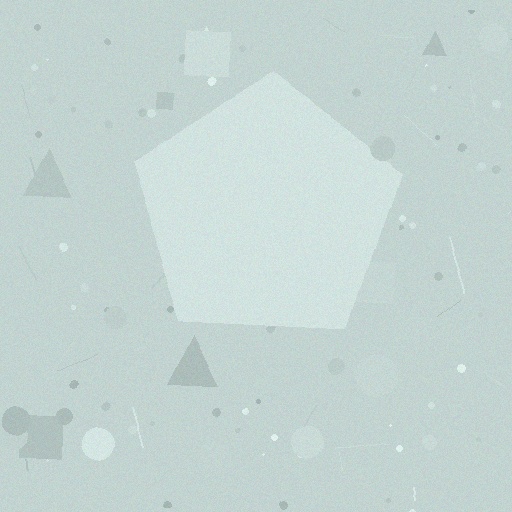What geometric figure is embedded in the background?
A pentagon is embedded in the background.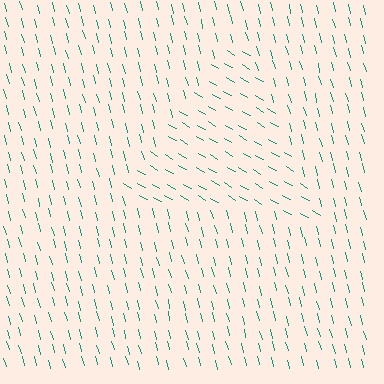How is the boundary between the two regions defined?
The boundary is defined purely by a change in line orientation (approximately 45 degrees difference). All lines are the same color and thickness.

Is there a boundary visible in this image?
Yes, there is a texture boundary formed by a change in line orientation.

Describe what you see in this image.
The image is filled with small teal line segments. A triangle region in the image has lines oriented differently from the surrounding lines, creating a visible texture boundary.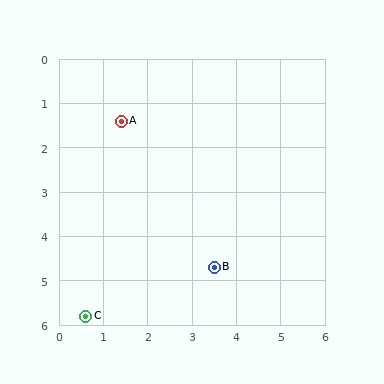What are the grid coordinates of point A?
Point A is at approximately (1.4, 1.4).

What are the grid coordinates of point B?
Point B is at approximately (3.5, 4.7).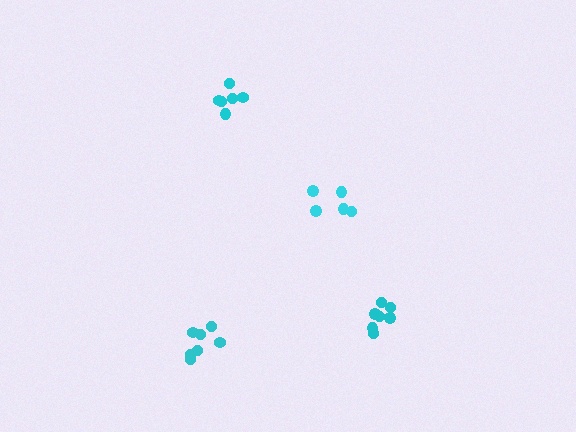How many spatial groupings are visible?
There are 4 spatial groupings.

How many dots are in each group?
Group 1: 7 dots, Group 2: 7 dots, Group 3: 5 dots, Group 4: 6 dots (25 total).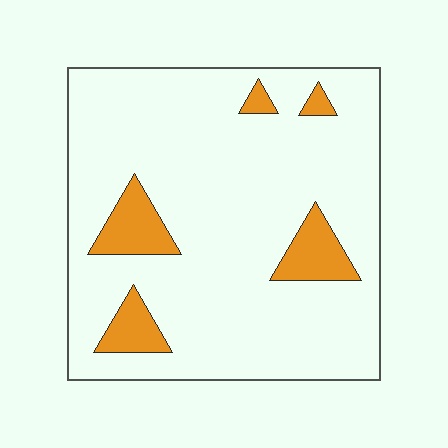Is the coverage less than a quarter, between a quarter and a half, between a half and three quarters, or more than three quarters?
Less than a quarter.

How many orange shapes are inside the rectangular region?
5.